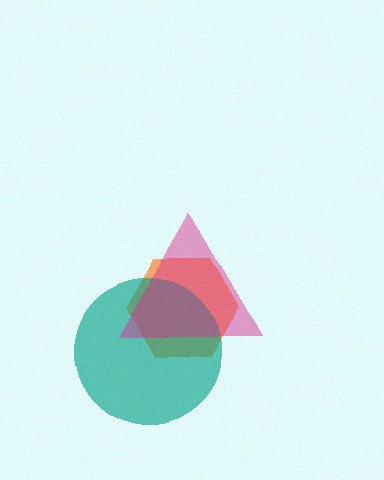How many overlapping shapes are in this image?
There are 3 overlapping shapes in the image.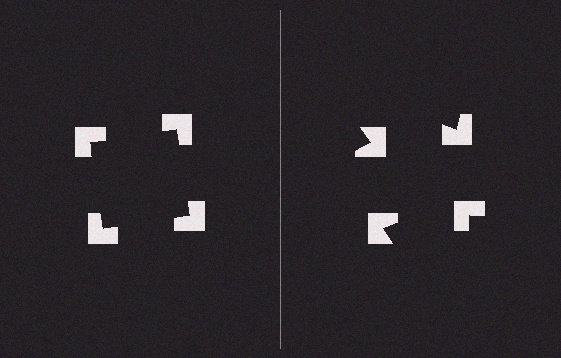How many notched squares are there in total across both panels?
8 — 4 on each side.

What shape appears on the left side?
An illusory square.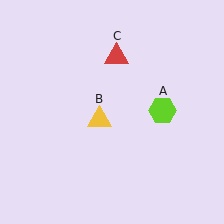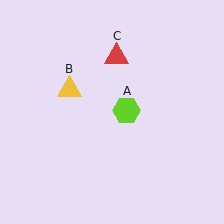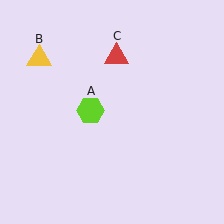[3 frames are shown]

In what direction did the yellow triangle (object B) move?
The yellow triangle (object B) moved up and to the left.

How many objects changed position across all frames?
2 objects changed position: lime hexagon (object A), yellow triangle (object B).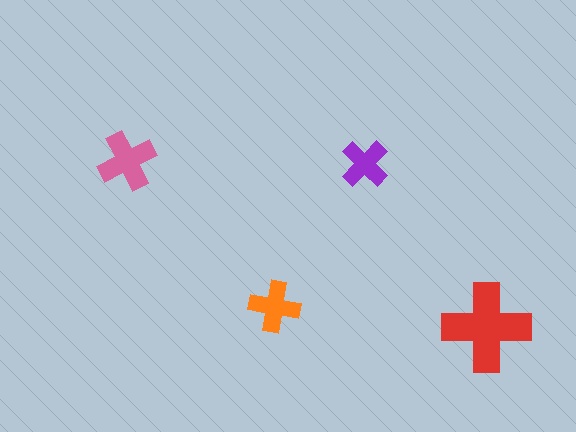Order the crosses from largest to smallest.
the red one, the pink one, the orange one, the purple one.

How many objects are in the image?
There are 4 objects in the image.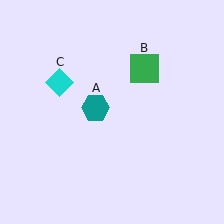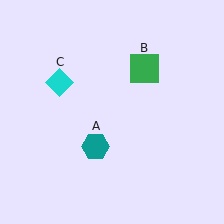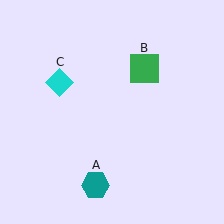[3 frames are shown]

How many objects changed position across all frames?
1 object changed position: teal hexagon (object A).